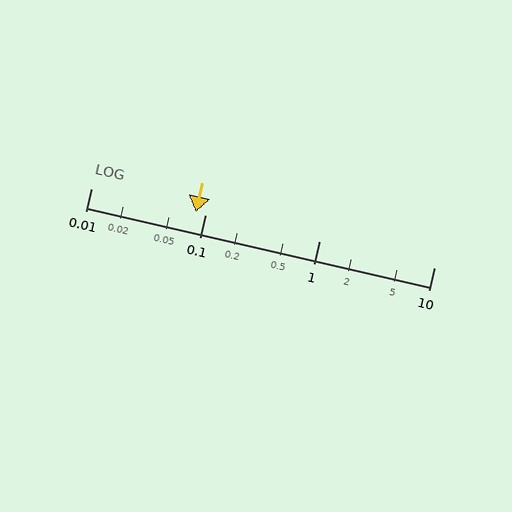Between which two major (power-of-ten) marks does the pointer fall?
The pointer is between 0.01 and 0.1.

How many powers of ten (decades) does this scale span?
The scale spans 3 decades, from 0.01 to 10.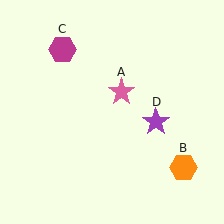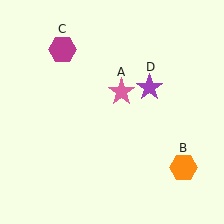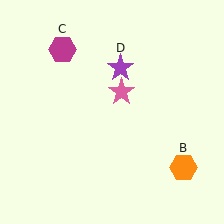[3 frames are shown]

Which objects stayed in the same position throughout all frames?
Pink star (object A) and orange hexagon (object B) and magenta hexagon (object C) remained stationary.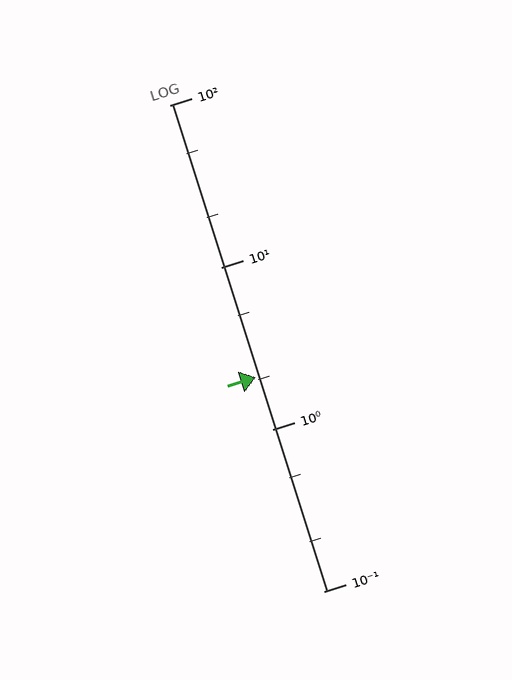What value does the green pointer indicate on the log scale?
The pointer indicates approximately 2.1.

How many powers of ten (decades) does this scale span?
The scale spans 3 decades, from 0.1 to 100.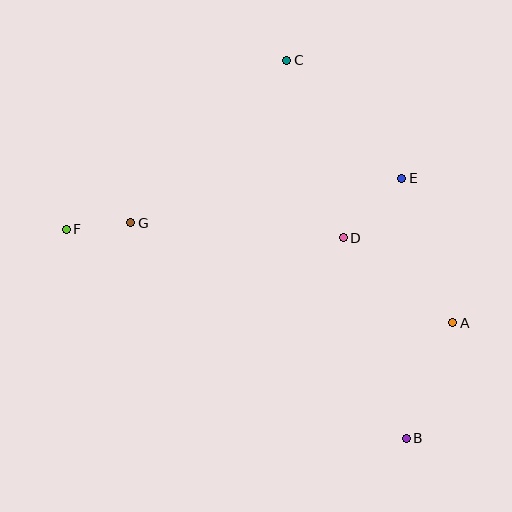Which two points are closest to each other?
Points F and G are closest to each other.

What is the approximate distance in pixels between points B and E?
The distance between B and E is approximately 260 pixels.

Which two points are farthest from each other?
Points B and F are farthest from each other.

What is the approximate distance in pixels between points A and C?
The distance between A and C is approximately 311 pixels.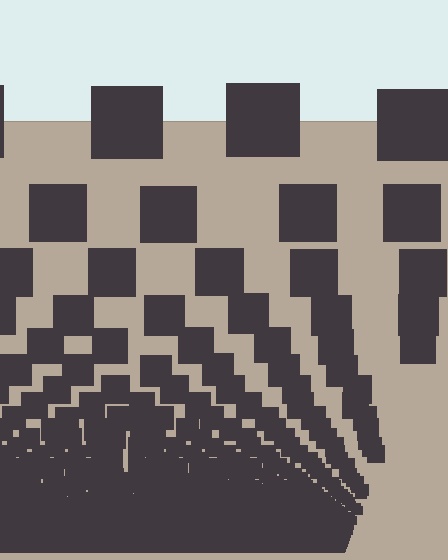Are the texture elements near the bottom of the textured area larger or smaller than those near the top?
Smaller. The gradient is inverted — elements near the bottom are smaller and denser.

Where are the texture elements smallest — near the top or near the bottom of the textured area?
Near the bottom.